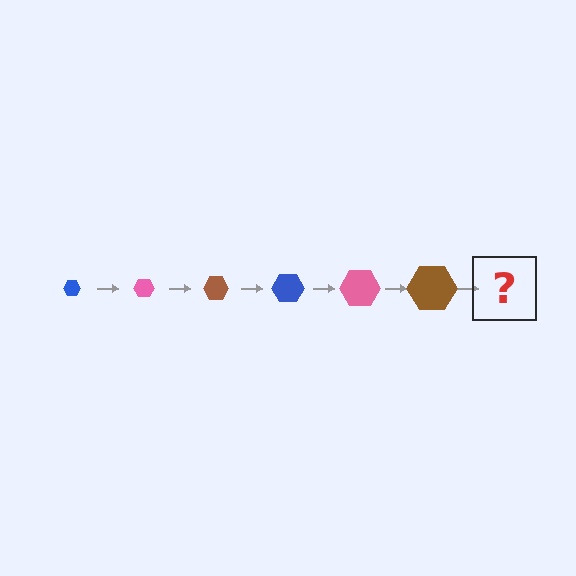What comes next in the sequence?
The next element should be a blue hexagon, larger than the previous one.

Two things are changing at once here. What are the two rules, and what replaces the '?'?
The two rules are that the hexagon grows larger each step and the color cycles through blue, pink, and brown. The '?' should be a blue hexagon, larger than the previous one.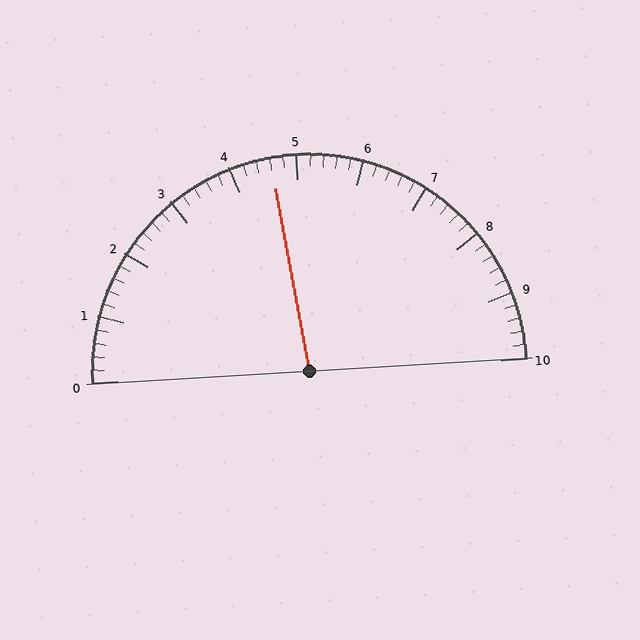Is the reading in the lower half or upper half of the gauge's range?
The reading is in the lower half of the range (0 to 10).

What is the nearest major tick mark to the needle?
The nearest major tick mark is 5.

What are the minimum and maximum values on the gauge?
The gauge ranges from 0 to 10.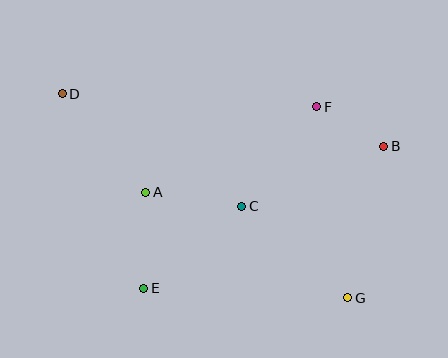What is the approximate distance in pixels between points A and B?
The distance between A and B is approximately 242 pixels.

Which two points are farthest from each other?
Points D and G are farthest from each other.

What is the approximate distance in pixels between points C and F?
The distance between C and F is approximately 125 pixels.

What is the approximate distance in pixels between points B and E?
The distance between B and E is approximately 279 pixels.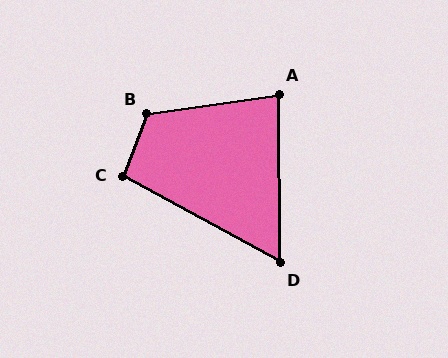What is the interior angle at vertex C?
Approximately 98 degrees (obtuse).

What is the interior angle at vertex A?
Approximately 82 degrees (acute).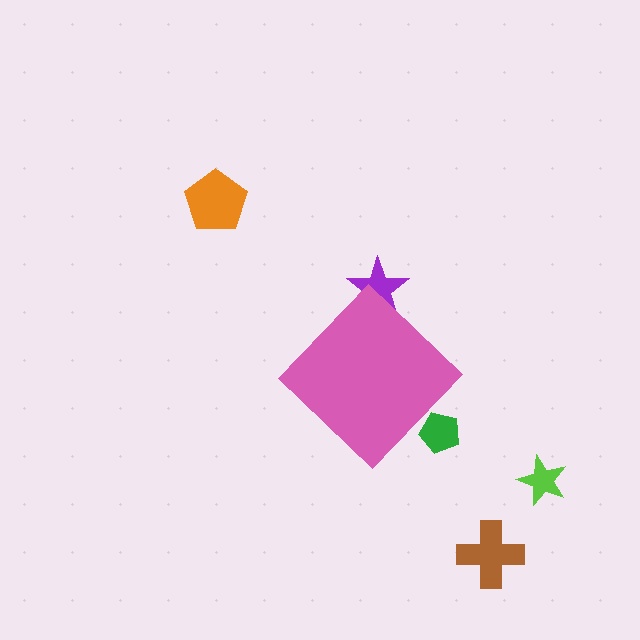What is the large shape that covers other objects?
A pink diamond.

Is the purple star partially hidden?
Yes, the purple star is partially hidden behind the pink diamond.